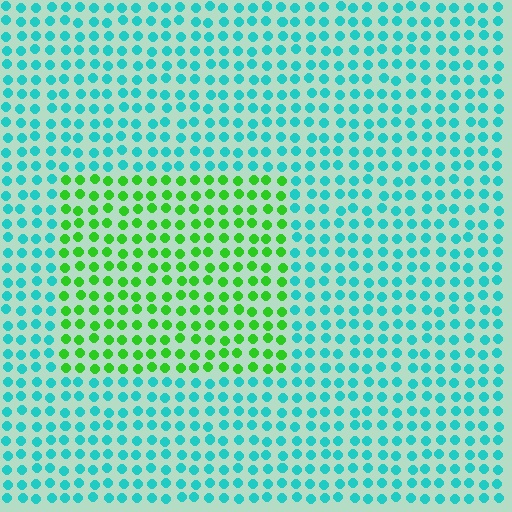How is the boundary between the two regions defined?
The boundary is defined purely by a slight shift in hue (about 62 degrees). Spacing, size, and orientation are identical on both sides.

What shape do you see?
I see a rectangle.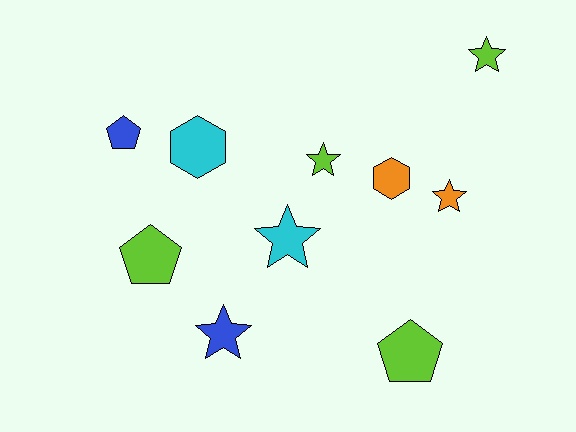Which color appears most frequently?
Lime, with 4 objects.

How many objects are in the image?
There are 10 objects.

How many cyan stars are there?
There is 1 cyan star.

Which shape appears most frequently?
Star, with 5 objects.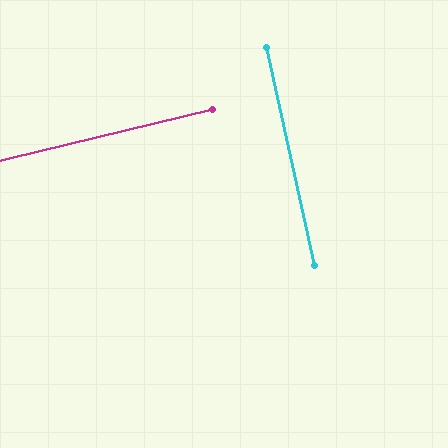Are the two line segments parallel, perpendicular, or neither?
Perpendicular — they meet at approximately 89°.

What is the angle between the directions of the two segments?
Approximately 89 degrees.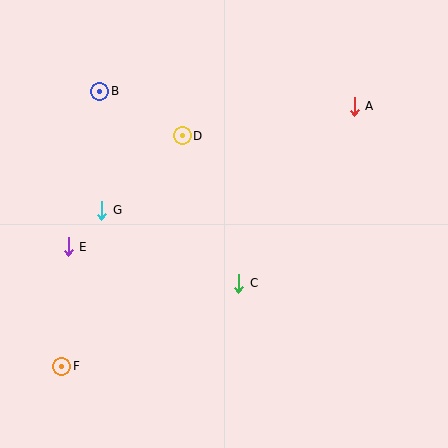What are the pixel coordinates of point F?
Point F is at (62, 366).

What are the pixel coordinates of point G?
Point G is at (102, 210).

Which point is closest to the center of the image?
Point C at (239, 283) is closest to the center.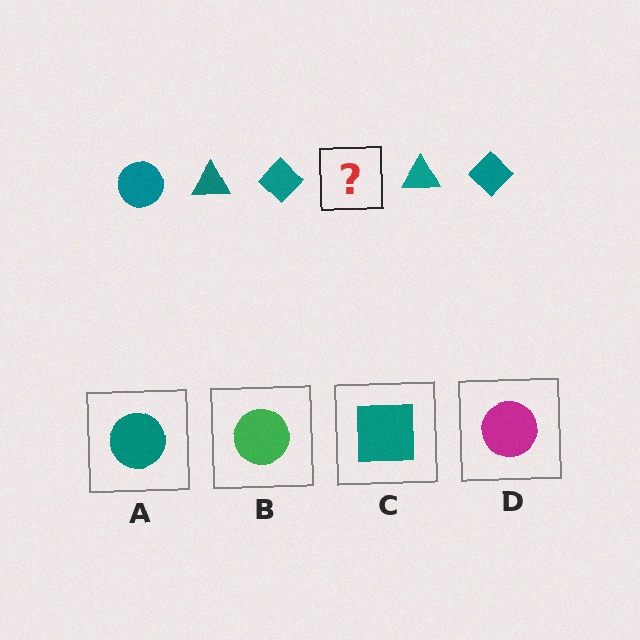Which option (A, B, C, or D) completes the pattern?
A.